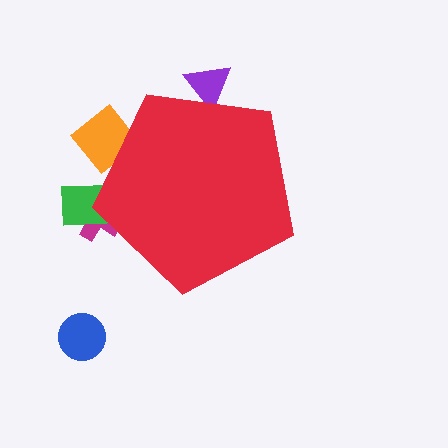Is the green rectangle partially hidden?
Yes, the green rectangle is partially hidden behind the red pentagon.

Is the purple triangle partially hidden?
Yes, the purple triangle is partially hidden behind the red pentagon.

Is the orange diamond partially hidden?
Yes, the orange diamond is partially hidden behind the red pentagon.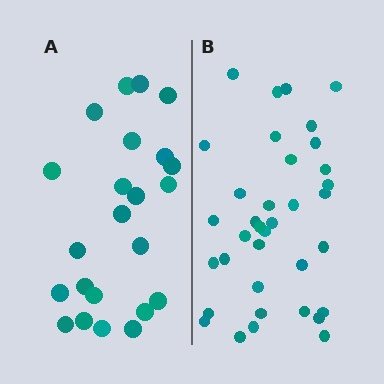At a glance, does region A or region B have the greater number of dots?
Region B (the right region) has more dots.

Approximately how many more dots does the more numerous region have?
Region B has approximately 15 more dots than region A.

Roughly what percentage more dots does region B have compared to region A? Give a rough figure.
About 55% more.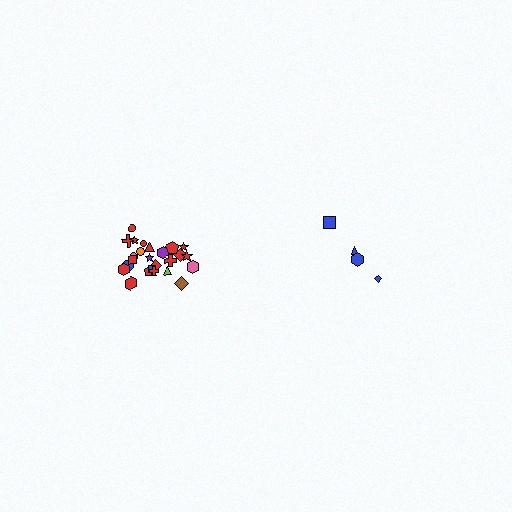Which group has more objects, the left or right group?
The left group.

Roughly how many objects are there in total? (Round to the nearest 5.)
Roughly 30 objects in total.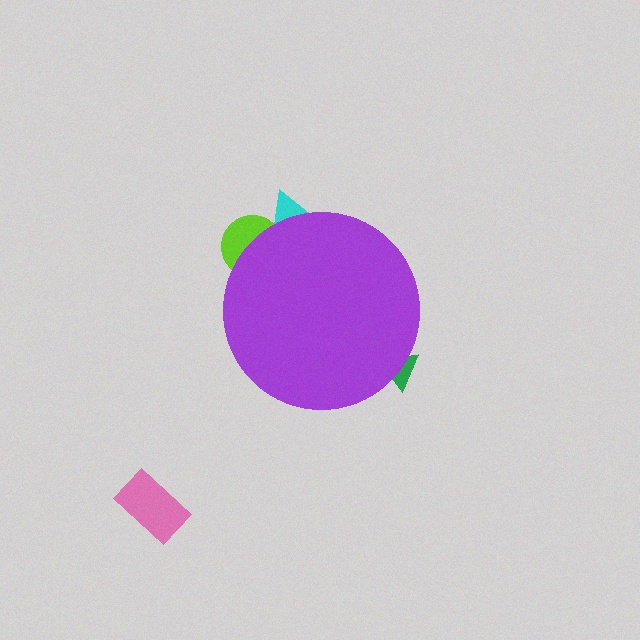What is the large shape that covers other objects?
A purple circle.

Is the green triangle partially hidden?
Yes, the green triangle is partially hidden behind the purple circle.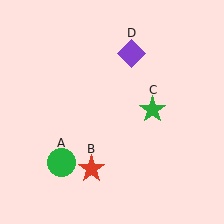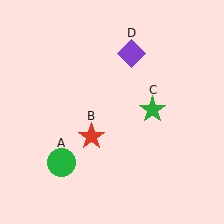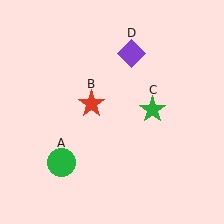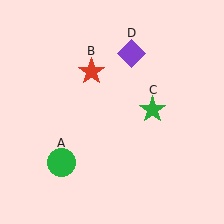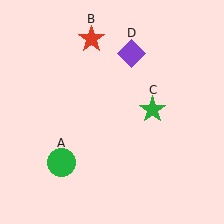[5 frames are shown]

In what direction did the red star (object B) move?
The red star (object B) moved up.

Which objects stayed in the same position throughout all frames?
Green circle (object A) and green star (object C) and purple diamond (object D) remained stationary.